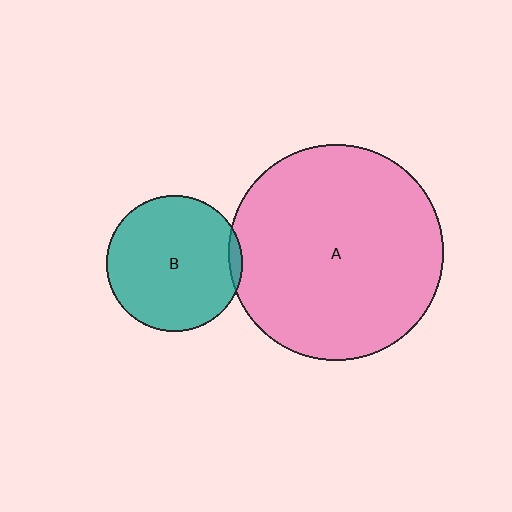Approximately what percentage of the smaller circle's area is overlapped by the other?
Approximately 5%.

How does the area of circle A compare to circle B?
Approximately 2.5 times.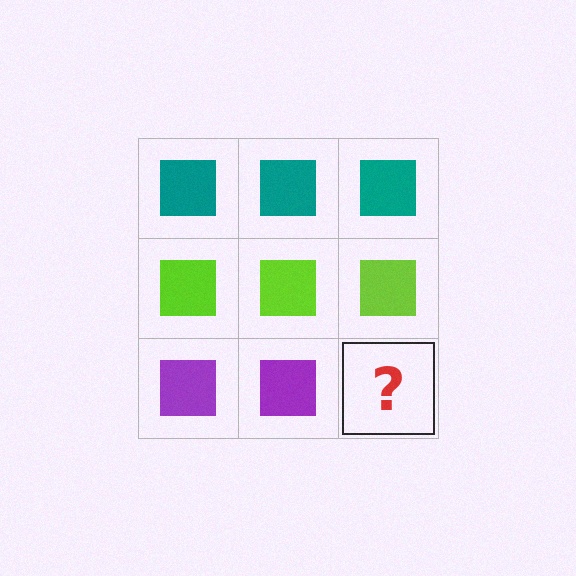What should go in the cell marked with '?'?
The missing cell should contain a purple square.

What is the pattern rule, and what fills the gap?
The rule is that each row has a consistent color. The gap should be filled with a purple square.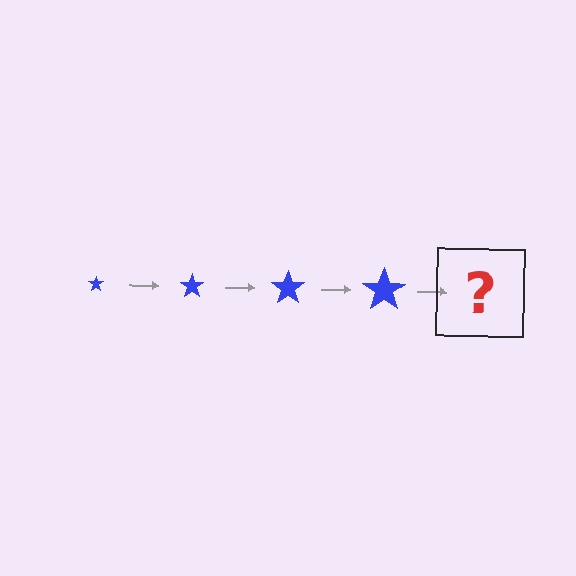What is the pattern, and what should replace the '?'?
The pattern is that the star gets progressively larger each step. The '?' should be a blue star, larger than the previous one.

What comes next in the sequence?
The next element should be a blue star, larger than the previous one.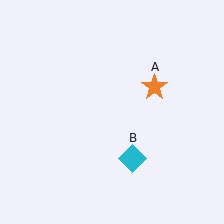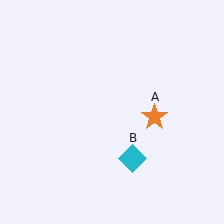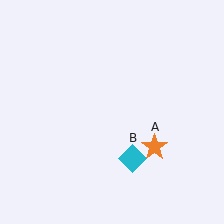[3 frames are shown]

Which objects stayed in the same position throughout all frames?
Cyan diamond (object B) remained stationary.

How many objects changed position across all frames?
1 object changed position: orange star (object A).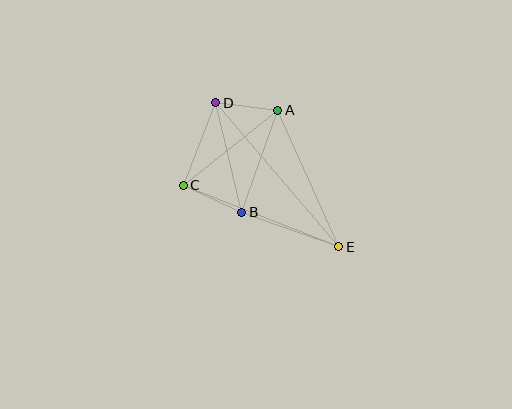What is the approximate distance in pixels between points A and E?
The distance between A and E is approximately 149 pixels.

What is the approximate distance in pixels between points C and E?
The distance between C and E is approximately 168 pixels.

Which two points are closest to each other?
Points A and D are closest to each other.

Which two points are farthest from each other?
Points D and E are farthest from each other.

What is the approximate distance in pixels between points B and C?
The distance between B and C is approximately 65 pixels.